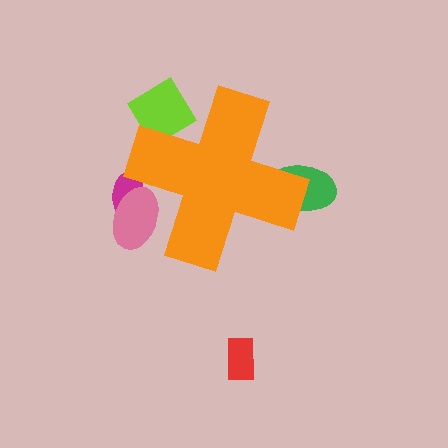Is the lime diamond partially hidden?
Yes, the lime diamond is partially hidden behind the orange cross.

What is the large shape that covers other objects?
An orange cross.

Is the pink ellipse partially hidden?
Yes, the pink ellipse is partially hidden behind the orange cross.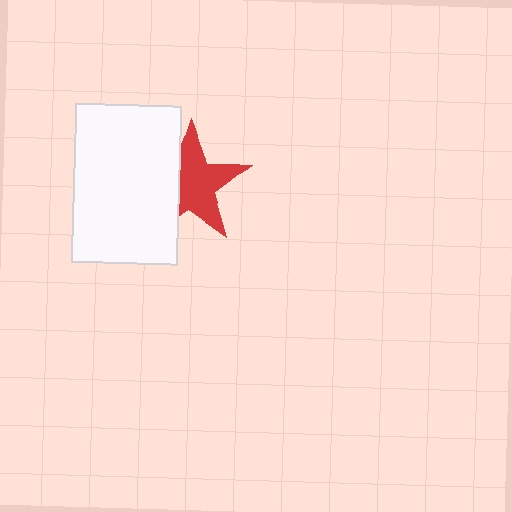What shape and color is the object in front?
The object in front is a white rectangle.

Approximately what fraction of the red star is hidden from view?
Roughly 34% of the red star is hidden behind the white rectangle.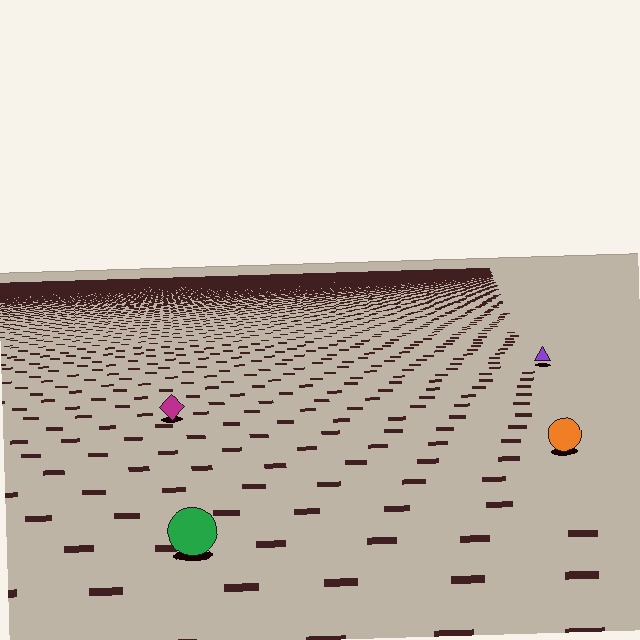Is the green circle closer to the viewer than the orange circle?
Yes. The green circle is closer — you can tell from the texture gradient: the ground texture is coarser near it.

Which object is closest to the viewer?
The green circle is closest. The texture marks near it are larger and more spread out.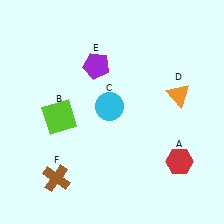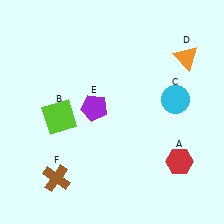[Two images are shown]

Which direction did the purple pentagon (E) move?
The purple pentagon (E) moved down.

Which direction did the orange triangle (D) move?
The orange triangle (D) moved up.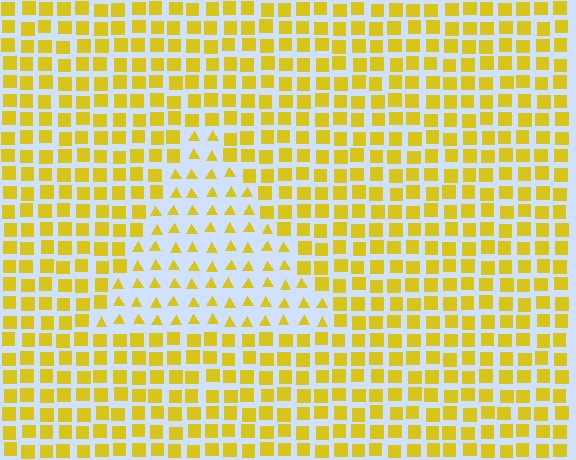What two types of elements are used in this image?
The image uses triangles inside the triangle region and squares outside it.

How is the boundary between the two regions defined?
The boundary is defined by a change in element shape: triangles inside vs. squares outside. All elements share the same color and spacing.